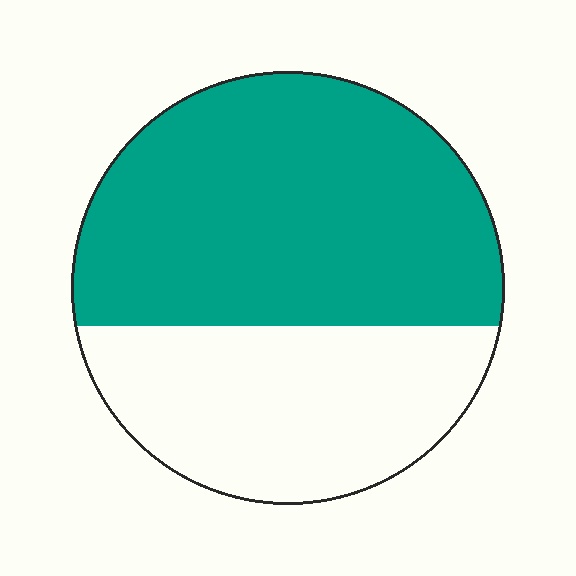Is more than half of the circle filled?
Yes.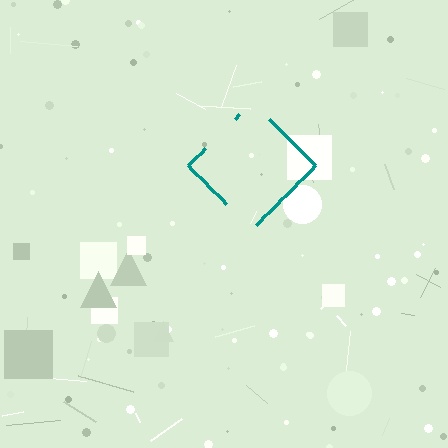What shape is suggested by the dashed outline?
The dashed outline suggests a diamond.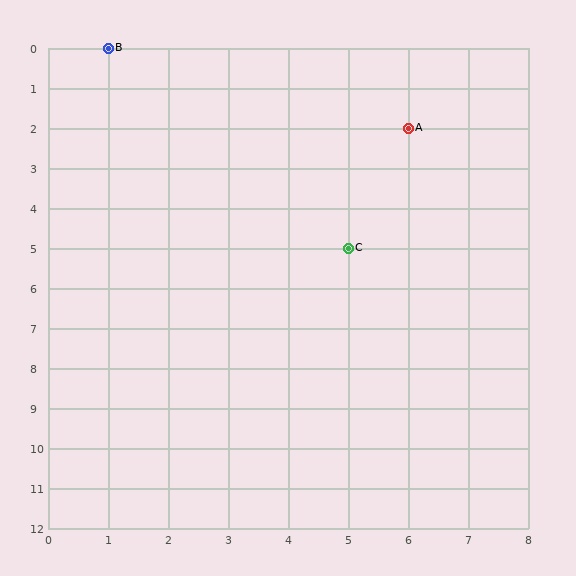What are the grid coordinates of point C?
Point C is at grid coordinates (5, 5).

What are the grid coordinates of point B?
Point B is at grid coordinates (1, 0).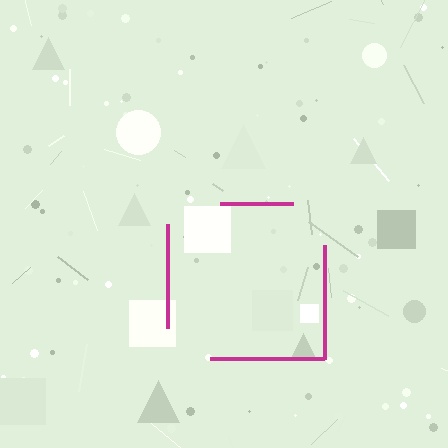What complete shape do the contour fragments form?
The contour fragments form a square.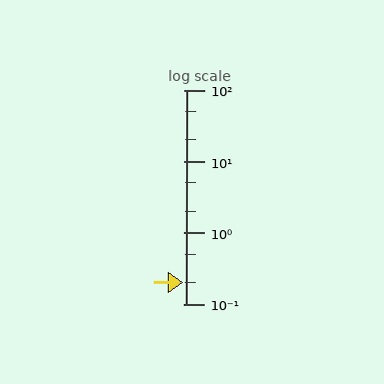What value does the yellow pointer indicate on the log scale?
The pointer indicates approximately 0.2.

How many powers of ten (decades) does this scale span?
The scale spans 3 decades, from 0.1 to 100.